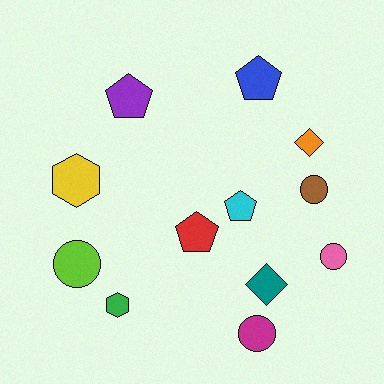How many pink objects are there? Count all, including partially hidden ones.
There is 1 pink object.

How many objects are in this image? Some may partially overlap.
There are 12 objects.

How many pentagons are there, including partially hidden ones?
There are 4 pentagons.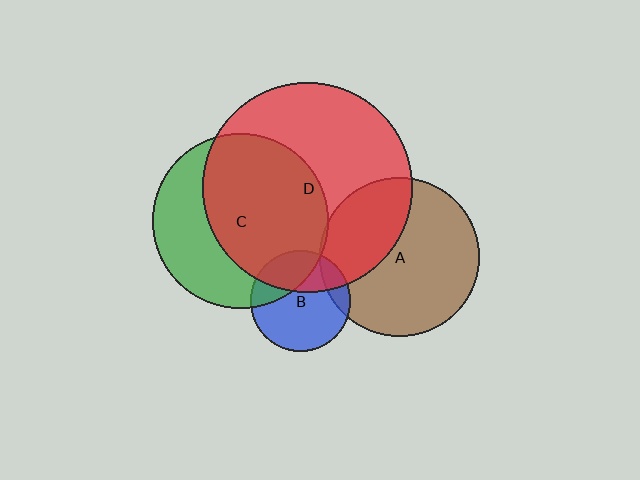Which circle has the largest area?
Circle D (red).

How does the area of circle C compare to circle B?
Approximately 3.0 times.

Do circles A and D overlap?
Yes.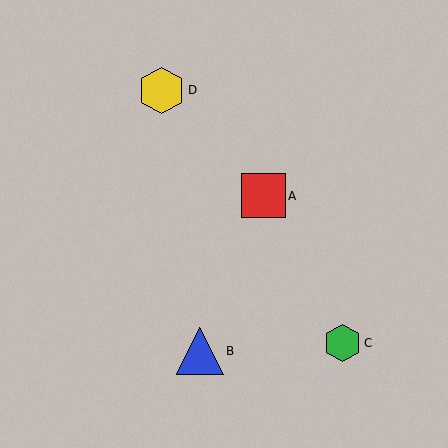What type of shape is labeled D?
Shape D is a yellow hexagon.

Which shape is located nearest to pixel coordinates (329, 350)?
The green hexagon (labeled C) at (343, 343) is nearest to that location.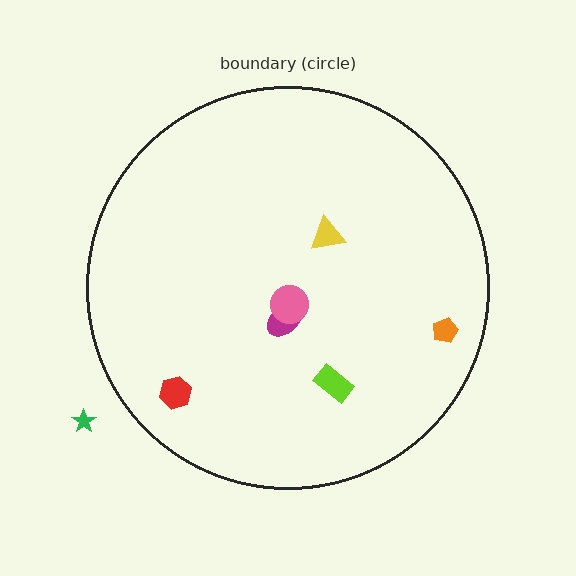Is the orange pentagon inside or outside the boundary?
Inside.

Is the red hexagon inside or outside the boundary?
Inside.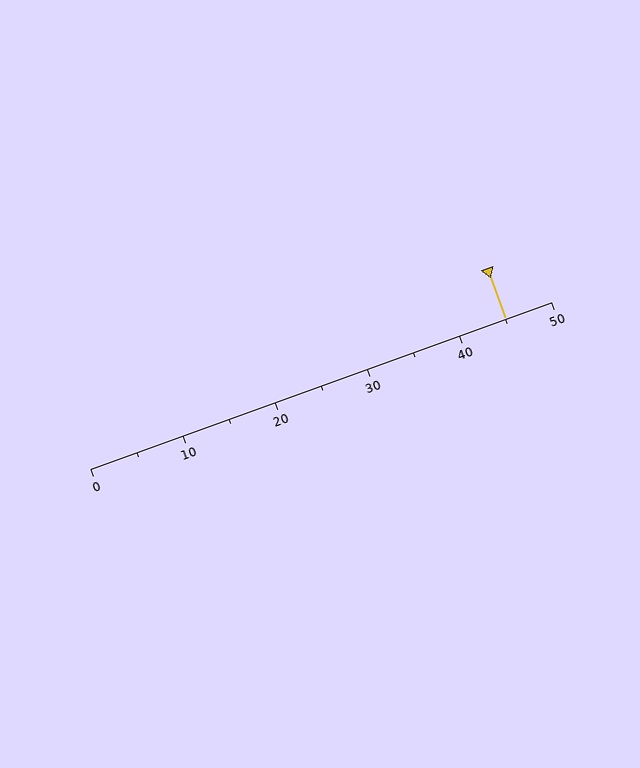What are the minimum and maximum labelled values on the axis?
The axis runs from 0 to 50.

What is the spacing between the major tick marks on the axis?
The major ticks are spaced 10 apart.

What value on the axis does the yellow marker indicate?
The marker indicates approximately 45.